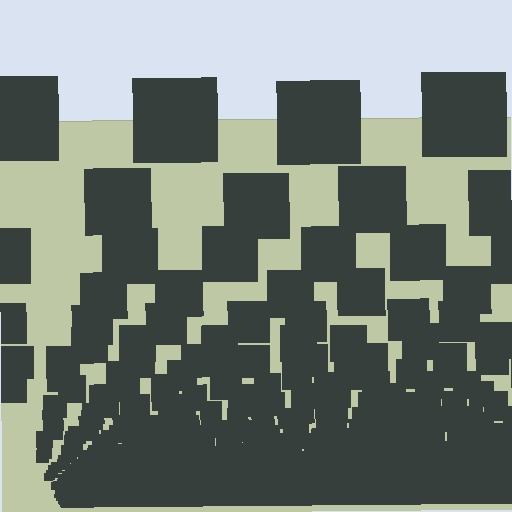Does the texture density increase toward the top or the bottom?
Density increases toward the bottom.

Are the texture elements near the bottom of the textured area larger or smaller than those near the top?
Smaller. The gradient is inverted — elements near the bottom are smaller and denser.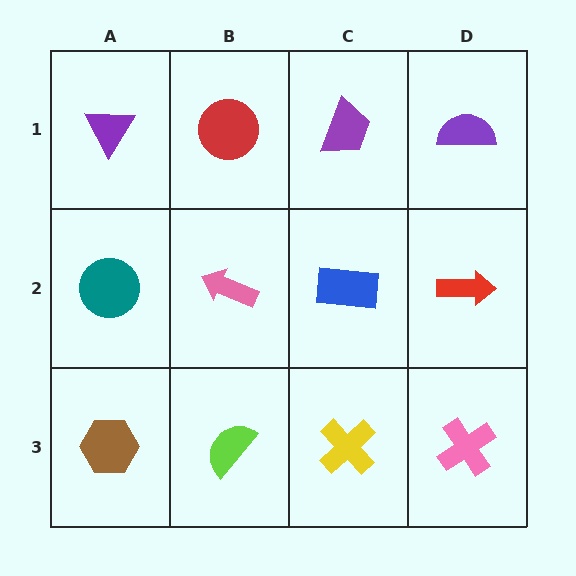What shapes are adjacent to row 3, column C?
A blue rectangle (row 2, column C), a lime semicircle (row 3, column B), a pink cross (row 3, column D).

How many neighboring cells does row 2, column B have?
4.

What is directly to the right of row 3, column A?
A lime semicircle.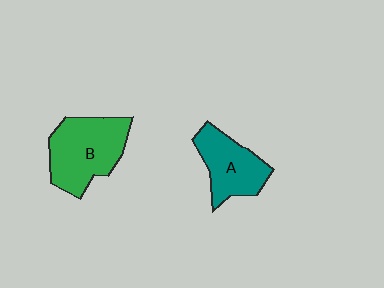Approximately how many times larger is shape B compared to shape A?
Approximately 1.3 times.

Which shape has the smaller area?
Shape A (teal).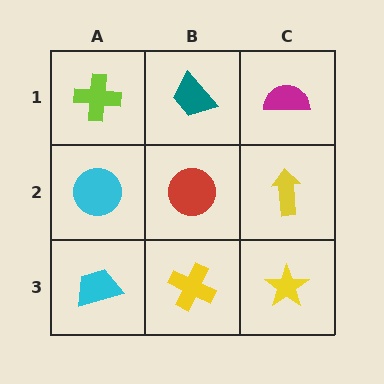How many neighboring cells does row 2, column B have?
4.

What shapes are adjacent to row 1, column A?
A cyan circle (row 2, column A), a teal trapezoid (row 1, column B).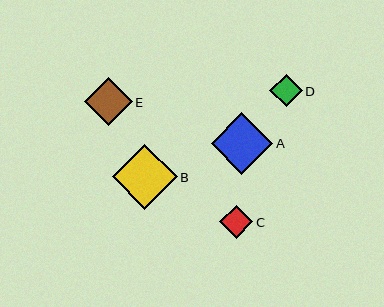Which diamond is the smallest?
Diamond D is the smallest with a size of approximately 32 pixels.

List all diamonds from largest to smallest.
From largest to smallest: B, A, E, C, D.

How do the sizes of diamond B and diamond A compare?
Diamond B and diamond A are approximately the same size.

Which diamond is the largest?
Diamond B is the largest with a size of approximately 65 pixels.